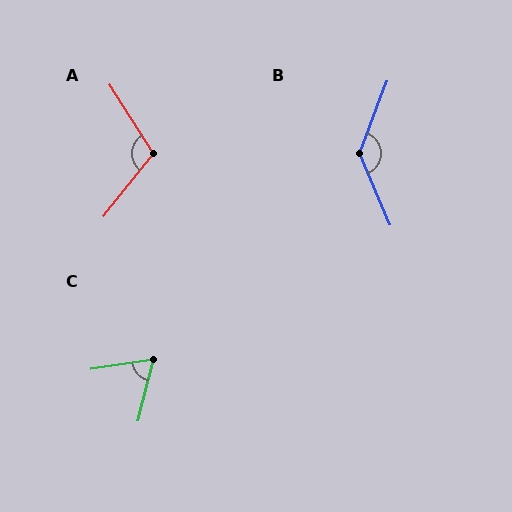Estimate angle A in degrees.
Approximately 109 degrees.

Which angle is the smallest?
C, at approximately 68 degrees.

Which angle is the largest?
B, at approximately 137 degrees.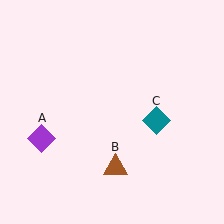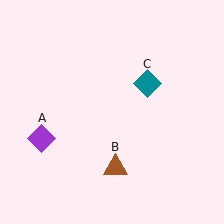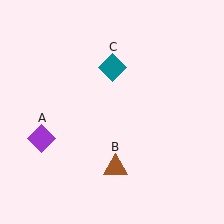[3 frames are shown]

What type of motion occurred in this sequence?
The teal diamond (object C) rotated counterclockwise around the center of the scene.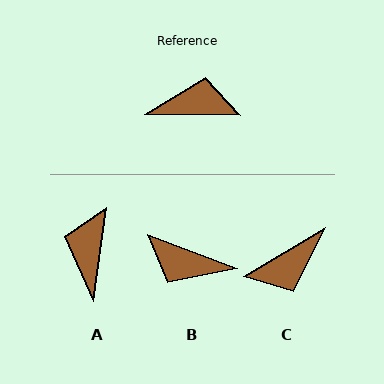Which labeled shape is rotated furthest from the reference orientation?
B, about 160 degrees away.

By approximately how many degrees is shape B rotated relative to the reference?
Approximately 160 degrees counter-clockwise.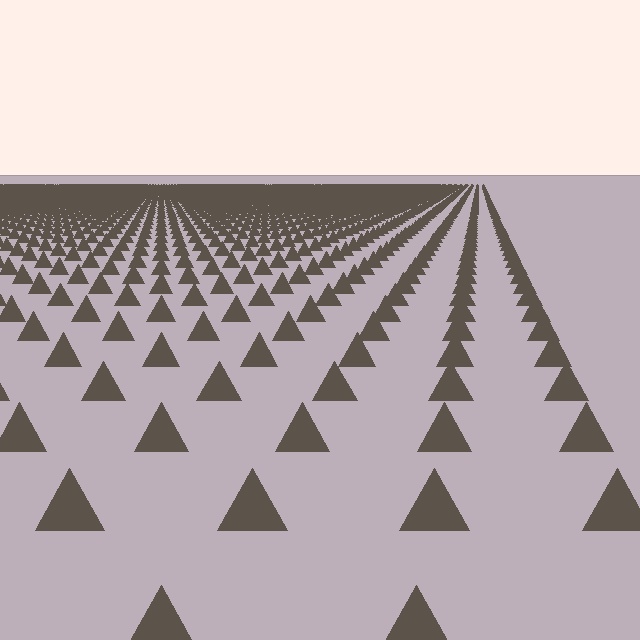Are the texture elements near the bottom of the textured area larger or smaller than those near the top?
Larger. Near the bottom, elements are closer to the viewer and appear at a bigger on-screen size.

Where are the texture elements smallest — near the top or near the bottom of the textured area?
Near the top.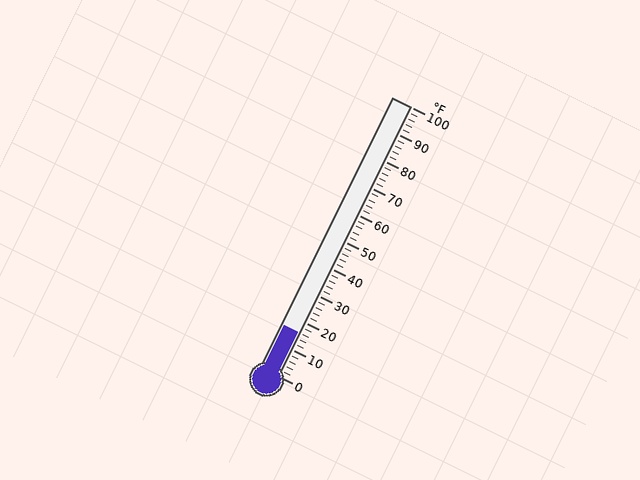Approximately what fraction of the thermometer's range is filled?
The thermometer is filled to approximately 15% of its range.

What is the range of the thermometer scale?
The thermometer scale ranges from 0°F to 100°F.